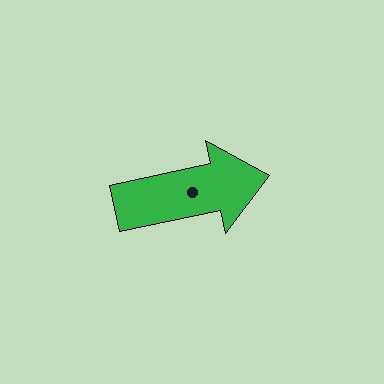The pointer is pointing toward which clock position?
Roughly 3 o'clock.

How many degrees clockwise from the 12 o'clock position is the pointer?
Approximately 78 degrees.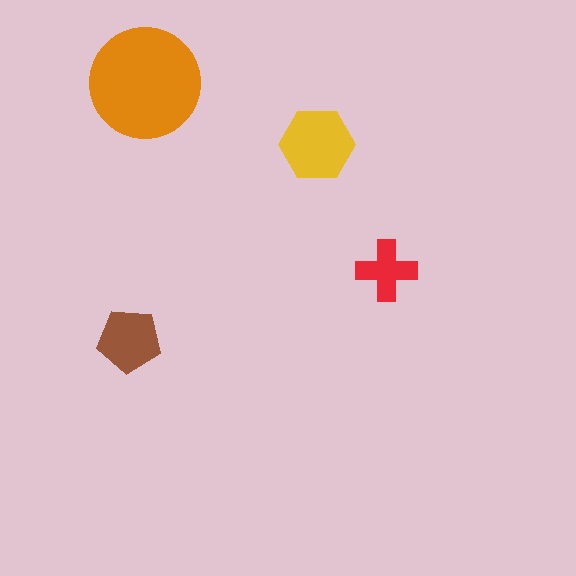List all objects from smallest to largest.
The red cross, the brown pentagon, the yellow hexagon, the orange circle.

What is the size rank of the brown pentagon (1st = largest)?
3rd.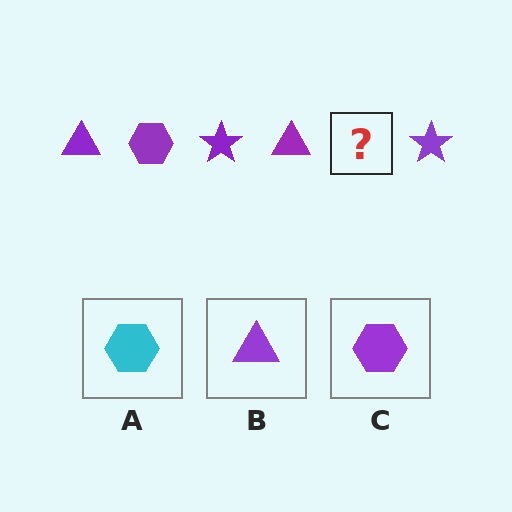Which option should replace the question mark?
Option C.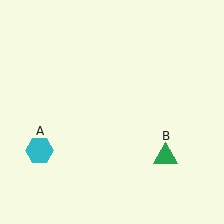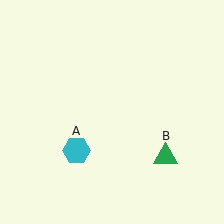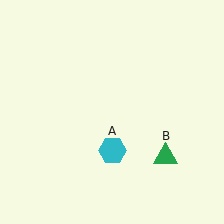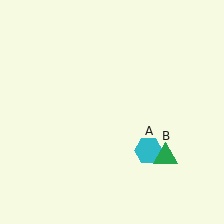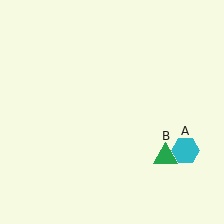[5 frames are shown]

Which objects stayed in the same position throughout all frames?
Green triangle (object B) remained stationary.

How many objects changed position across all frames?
1 object changed position: cyan hexagon (object A).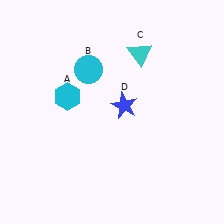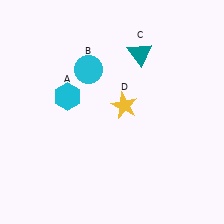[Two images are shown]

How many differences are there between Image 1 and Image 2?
There are 2 differences between the two images.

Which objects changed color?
C changed from cyan to teal. D changed from blue to yellow.